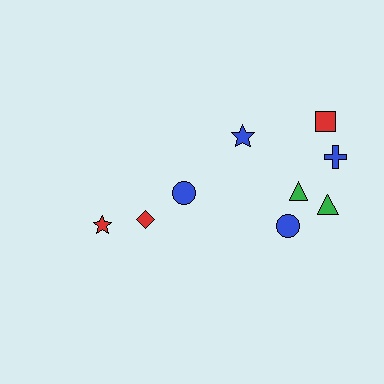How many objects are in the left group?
There are 3 objects.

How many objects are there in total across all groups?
There are 9 objects.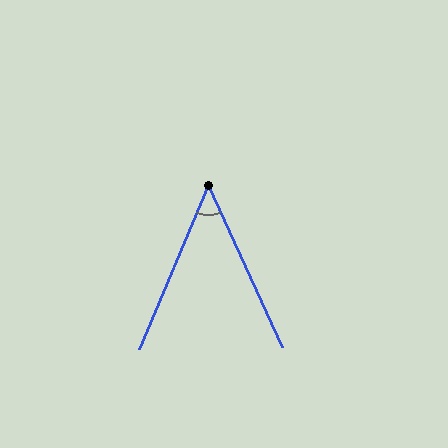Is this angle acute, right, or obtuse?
It is acute.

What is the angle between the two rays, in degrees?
Approximately 47 degrees.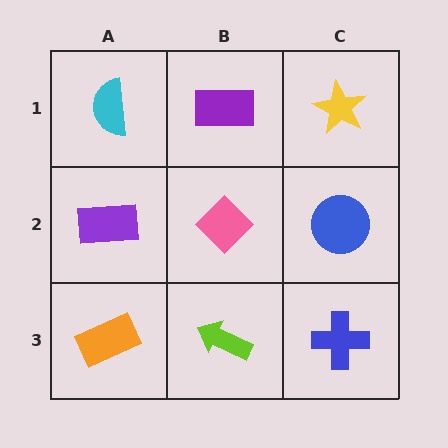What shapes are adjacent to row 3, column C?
A blue circle (row 2, column C), a lime arrow (row 3, column B).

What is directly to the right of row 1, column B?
A yellow star.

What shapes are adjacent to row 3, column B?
A pink diamond (row 2, column B), an orange rectangle (row 3, column A), a blue cross (row 3, column C).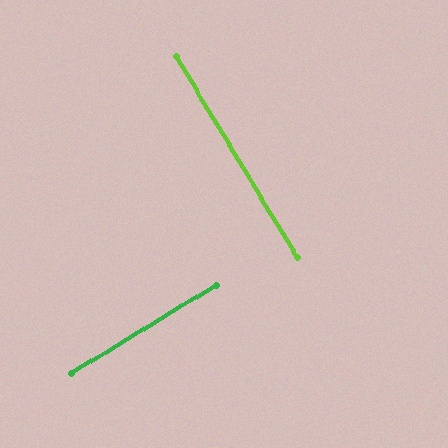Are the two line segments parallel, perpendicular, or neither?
Perpendicular — they meet at approximately 90°.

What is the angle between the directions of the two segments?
Approximately 90 degrees.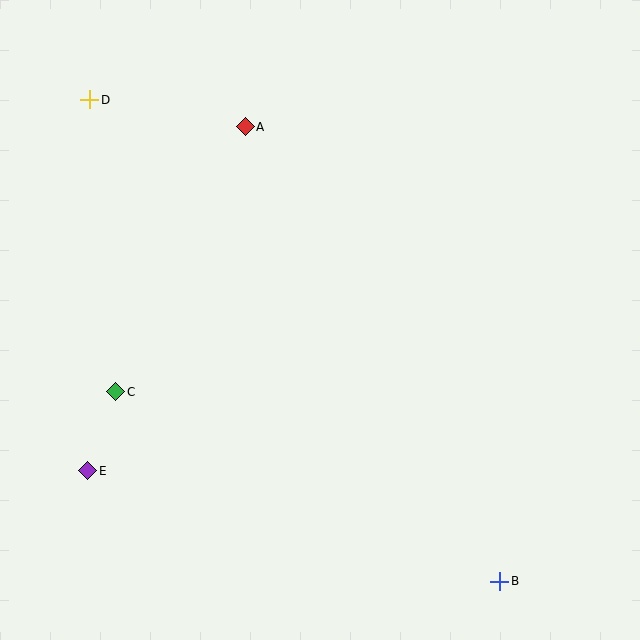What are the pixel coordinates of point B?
Point B is at (500, 581).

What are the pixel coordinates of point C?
Point C is at (116, 392).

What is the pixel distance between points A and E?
The distance between A and E is 378 pixels.